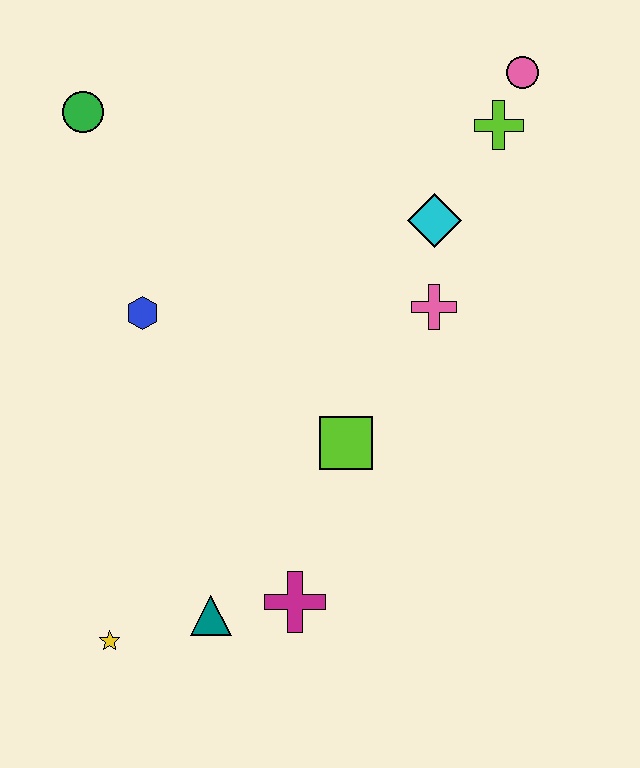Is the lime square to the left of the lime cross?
Yes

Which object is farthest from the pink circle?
The yellow star is farthest from the pink circle.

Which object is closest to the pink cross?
The cyan diamond is closest to the pink cross.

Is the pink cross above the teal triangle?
Yes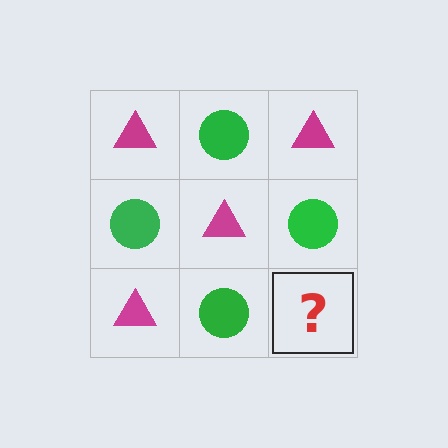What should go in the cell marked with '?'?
The missing cell should contain a magenta triangle.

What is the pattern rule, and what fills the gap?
The rule is that it alternates magenta triangle and green circle in a checkerboard pattern. The gap should be filled with a magenta triangle.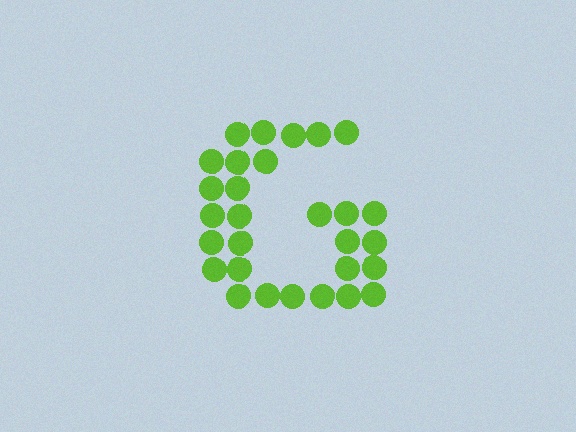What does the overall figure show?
The overall figure shows the letter G.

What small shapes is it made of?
It is made of small circles.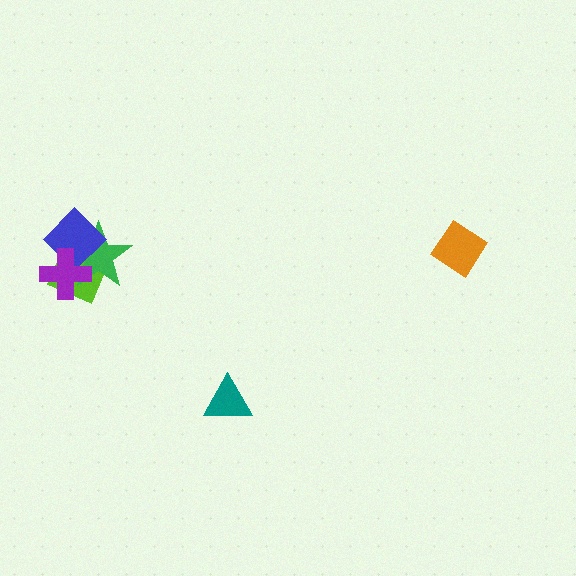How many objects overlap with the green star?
3 objects overlap with the green star.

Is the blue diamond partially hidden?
Yes, it is partially covered by another shape.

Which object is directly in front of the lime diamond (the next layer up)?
The green star is directly in front of the lime diamond.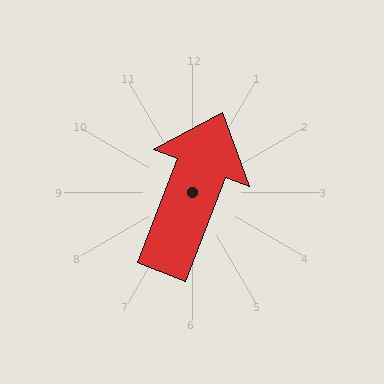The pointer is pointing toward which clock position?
Roughly 1 o'clock.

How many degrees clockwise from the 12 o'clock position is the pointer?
Approximately 21 degrees.